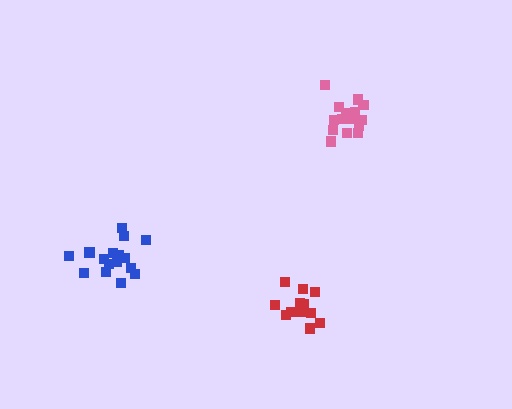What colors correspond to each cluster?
The clusters are colored: red, pink, blue.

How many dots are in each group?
Group 1: 12 dots, Group 2: 15 dots, Group 3: 16 dots (43 total).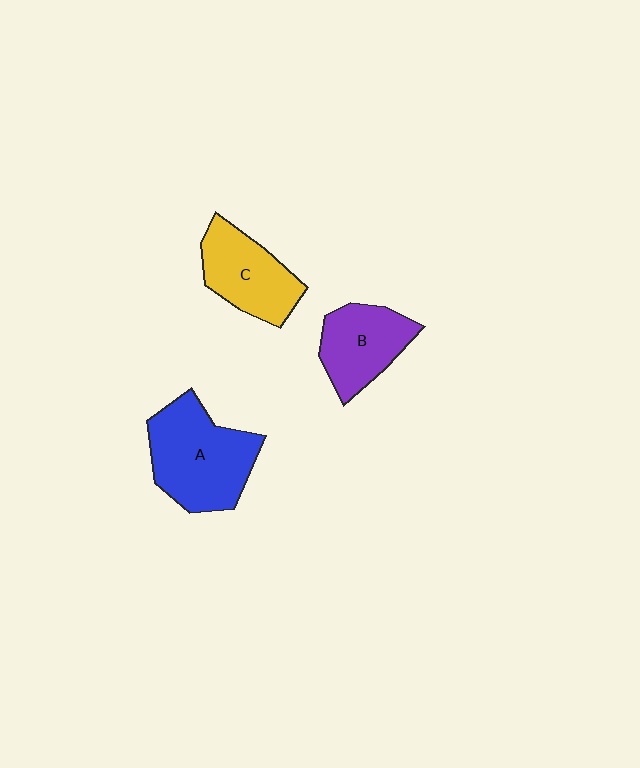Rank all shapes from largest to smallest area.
From largest to smallest: A (blue), C (yellow), B (purple).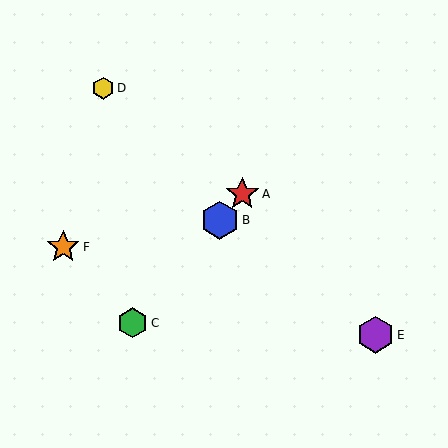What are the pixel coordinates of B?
Object B is at (220, 220).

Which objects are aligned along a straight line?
Objects A, B, C are aligned along a straight line.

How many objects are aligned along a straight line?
3 objects (A, B, C) are aligned along a straight line.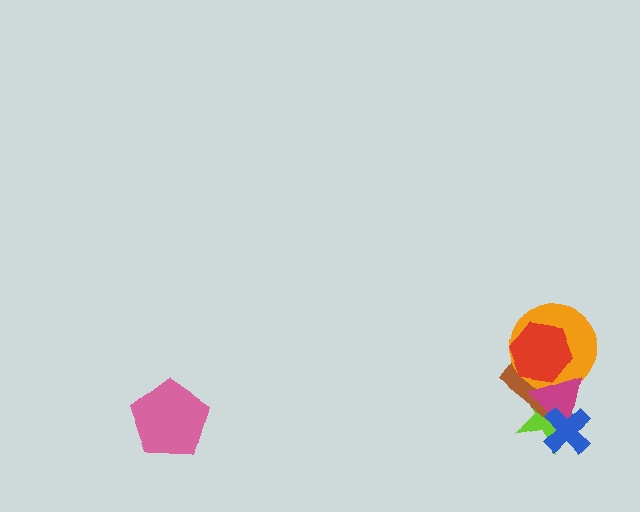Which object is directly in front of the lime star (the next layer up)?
The brown diamond is directly in front of the lime star.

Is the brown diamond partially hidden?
Yes, it is partially covered by another shape.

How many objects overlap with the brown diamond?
5 objects overlap with the brown diamond.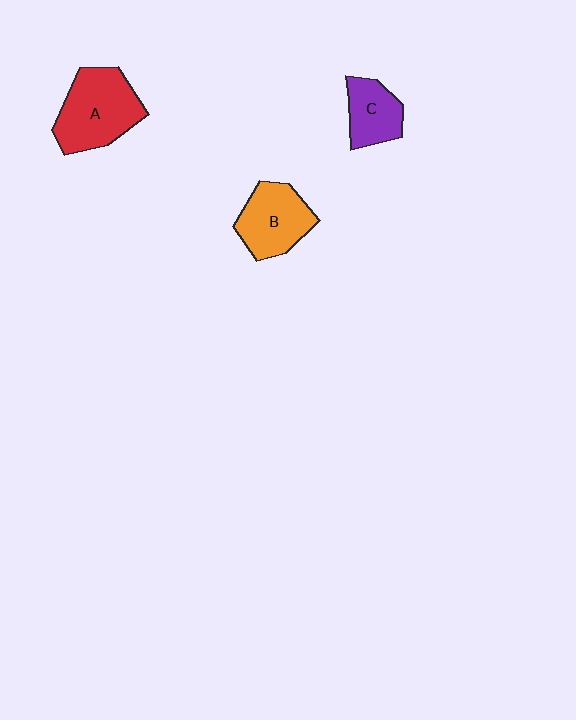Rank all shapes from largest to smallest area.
From largest to smallest: A (red), B (orange), C (purple).